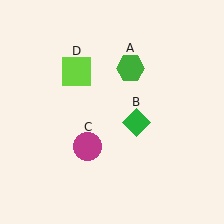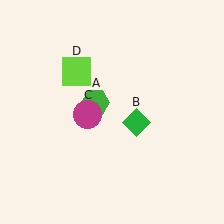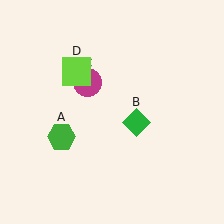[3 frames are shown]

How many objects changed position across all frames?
2 objects changed position: green hexagon (object A), magenta circle (object C).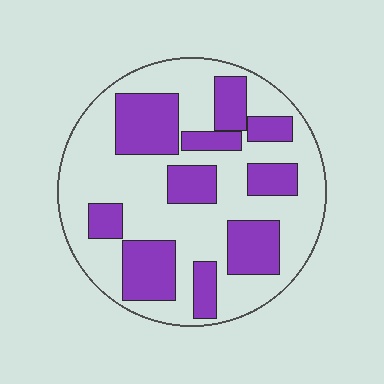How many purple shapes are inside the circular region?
10.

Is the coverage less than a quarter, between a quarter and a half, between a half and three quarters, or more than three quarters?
Between a quarter and a half.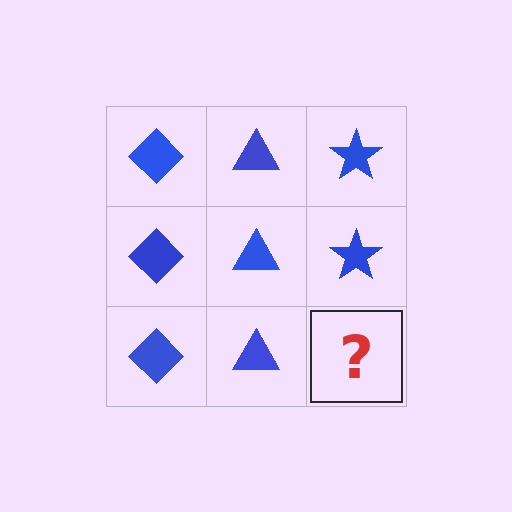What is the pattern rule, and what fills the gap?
The rule is that each column has a consistent shape. The gap should be filled with a blue star.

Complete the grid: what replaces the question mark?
The question mark should be replaced with a blue star.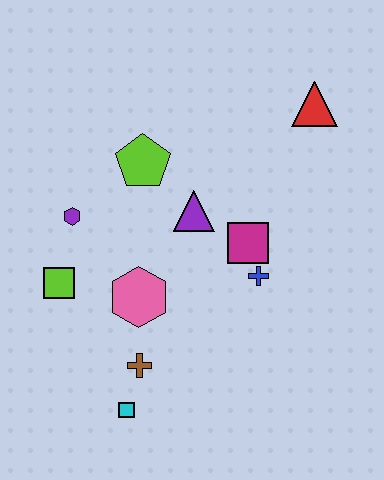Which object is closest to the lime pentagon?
The purple triangle is closest to the lime pentagon.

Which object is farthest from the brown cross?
The red triangle is farthest from the brown cross.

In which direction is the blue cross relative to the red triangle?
The blue cross is below the red triangle.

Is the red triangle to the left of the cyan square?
No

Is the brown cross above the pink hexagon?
No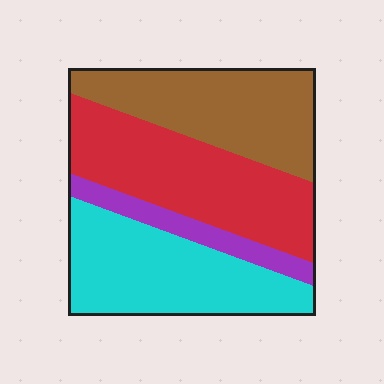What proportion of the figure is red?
Red covers 32% of the figure.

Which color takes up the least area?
Purple, at roughly 10%.